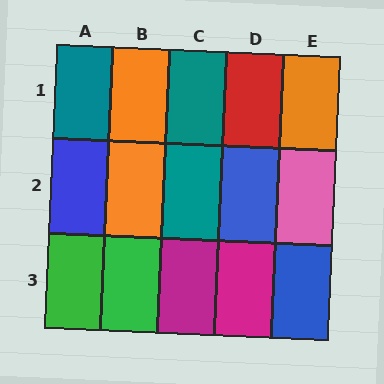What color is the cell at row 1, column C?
Teal.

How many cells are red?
1 cell is red.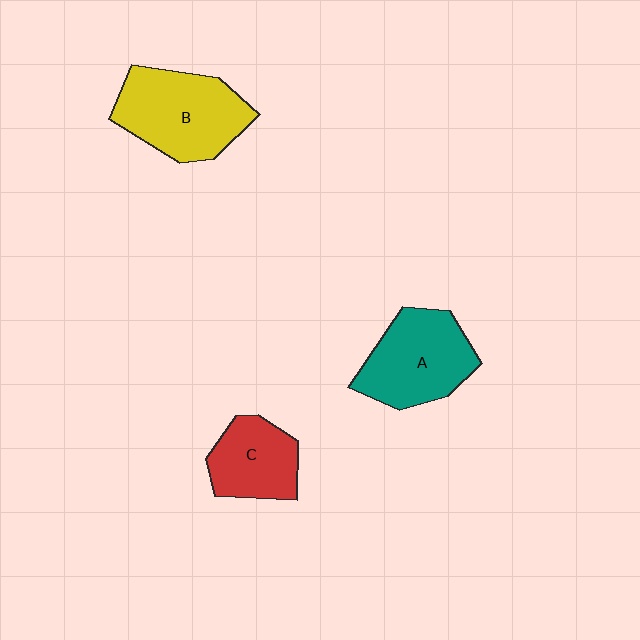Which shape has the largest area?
Shape B (yellow).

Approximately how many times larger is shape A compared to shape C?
Approximately 1.4 times.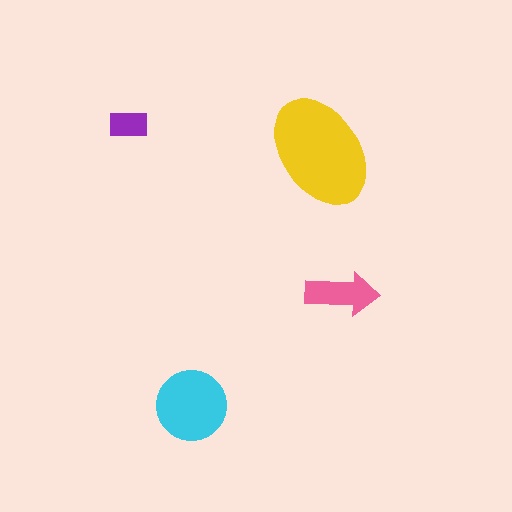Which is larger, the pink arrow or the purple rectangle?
The pink arrow.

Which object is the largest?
The yellow ellipse.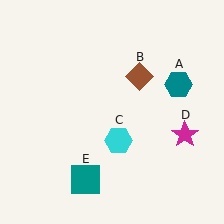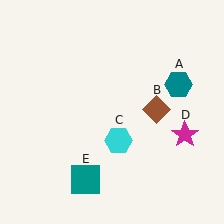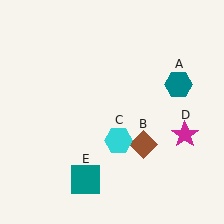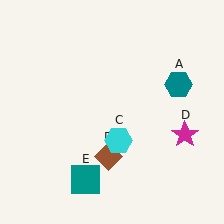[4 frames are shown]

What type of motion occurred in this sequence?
The brown diamond (object B) rotated clockwise around the center of the scene.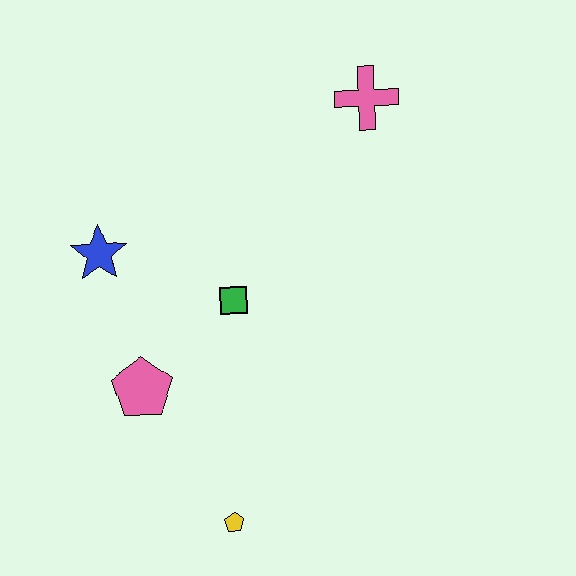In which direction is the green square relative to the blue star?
The green square is to the right of the blue star.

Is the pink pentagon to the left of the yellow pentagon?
Yes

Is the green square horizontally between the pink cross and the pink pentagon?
Yes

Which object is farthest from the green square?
The pink cross is farthest from the green square.